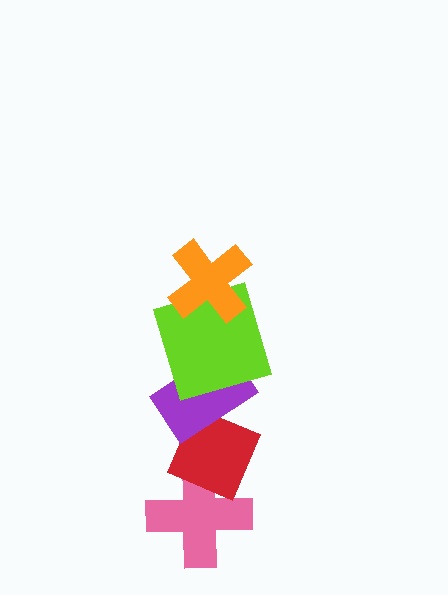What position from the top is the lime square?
The lime square is 2nd from the top.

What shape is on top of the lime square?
The orange cross is on top of the lime square.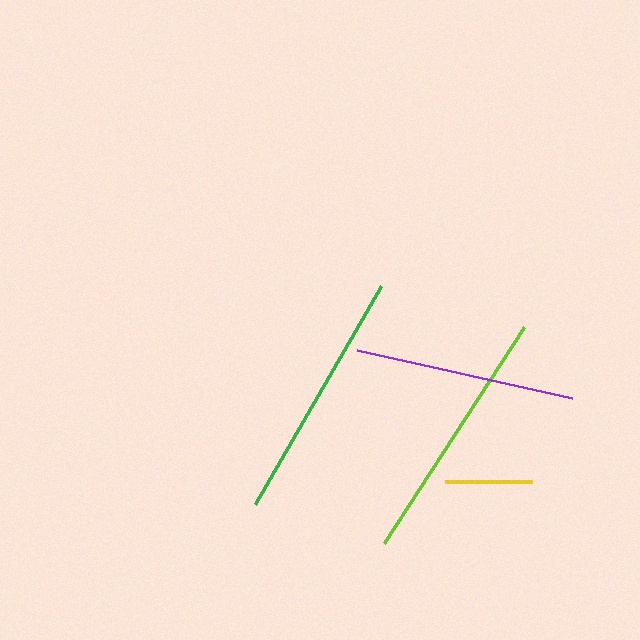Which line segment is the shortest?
The yellow line is the shortest at approximately 88 pixels.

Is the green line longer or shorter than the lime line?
The lime line is longer than the green line.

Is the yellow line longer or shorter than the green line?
The green line is longer than the yellow line.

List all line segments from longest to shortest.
From longest to shortest: lime, green, purple, yellow.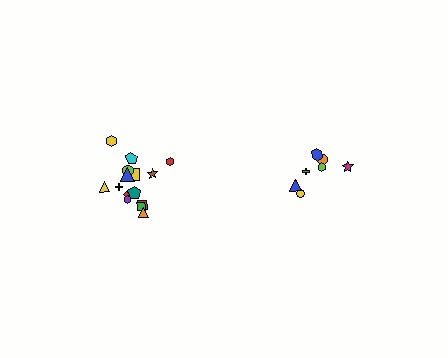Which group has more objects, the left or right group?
The left group.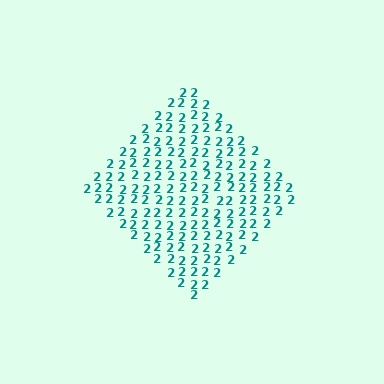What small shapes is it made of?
It is made of small digit 2's.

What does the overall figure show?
The overall figure shows a diamond.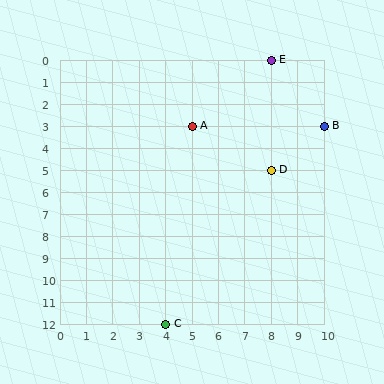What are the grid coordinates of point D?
Point D is at grid coordinates (8, 5).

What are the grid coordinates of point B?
Point B is at grid coordinates (10, 3).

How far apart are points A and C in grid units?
Points A and C are 1 column and 9 rows apart (about 9.1 grid units diagonally).